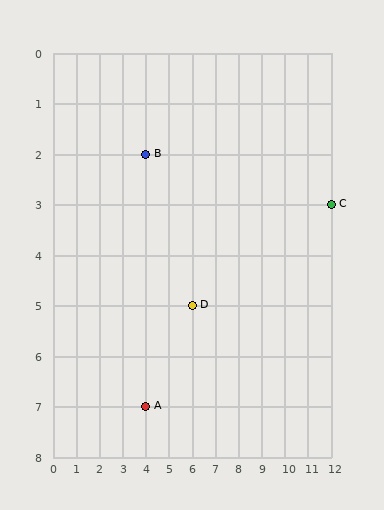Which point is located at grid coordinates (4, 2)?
Point B is at (4, 2).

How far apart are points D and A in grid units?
Points D and A are 2 columns and 2 rows apart (about 2.8 grid units diagonally).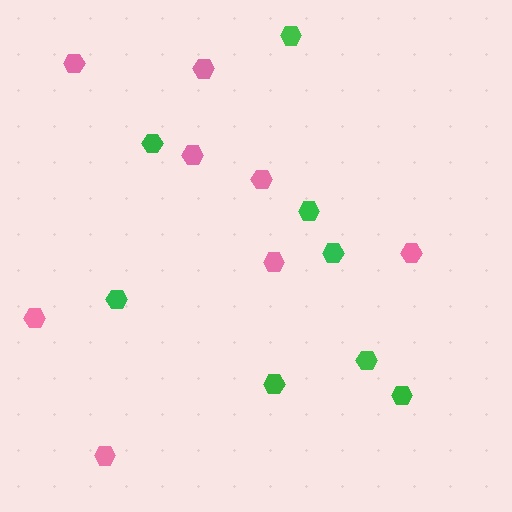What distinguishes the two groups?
There are 2 groups: one group of pink hexagons (8) and one group of green hexagons (8).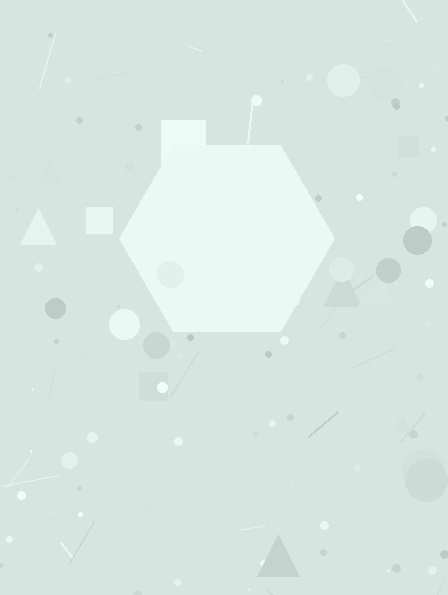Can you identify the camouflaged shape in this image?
The camouflaged shape is a hexagon.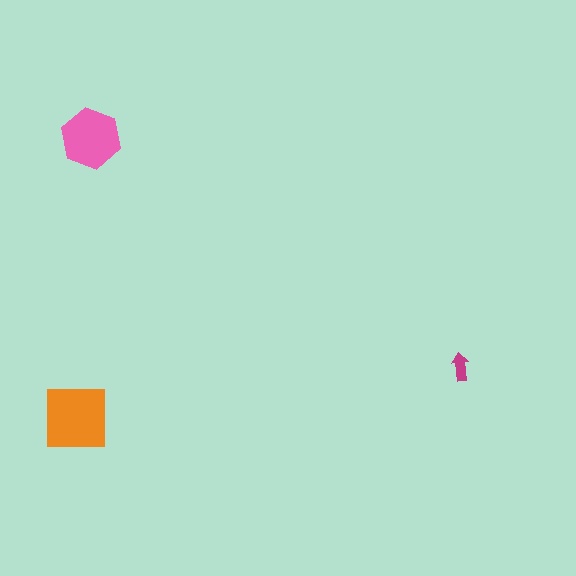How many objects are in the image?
There are 3 objects in the image.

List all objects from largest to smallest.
The orange square, the pink hexagon, the magenta arrow.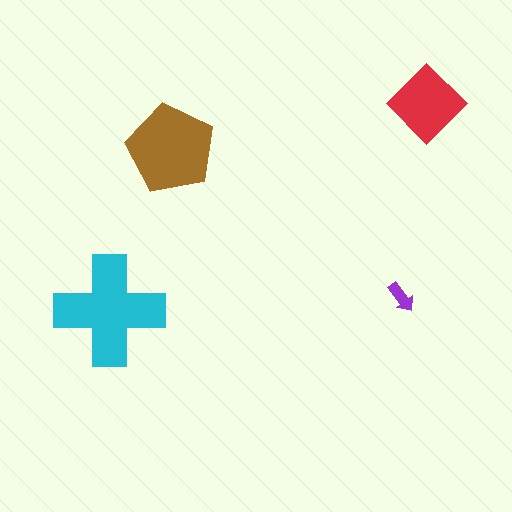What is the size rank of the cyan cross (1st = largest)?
1st.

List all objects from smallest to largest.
The purple arrow, the red diamond, the brown pentagon, the cyan cross.